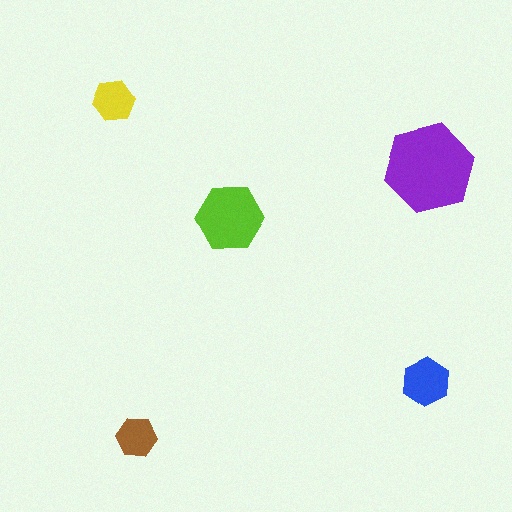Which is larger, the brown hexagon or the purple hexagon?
The purple one.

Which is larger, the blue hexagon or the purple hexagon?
The purple one.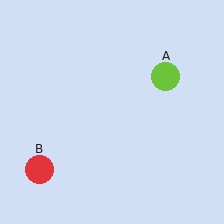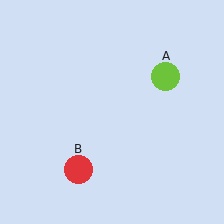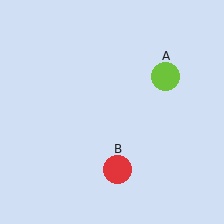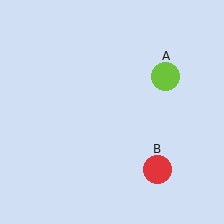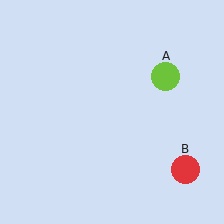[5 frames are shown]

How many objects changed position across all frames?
1 object changed position: red circle (object B).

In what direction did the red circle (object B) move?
The red circle (object B) moved right.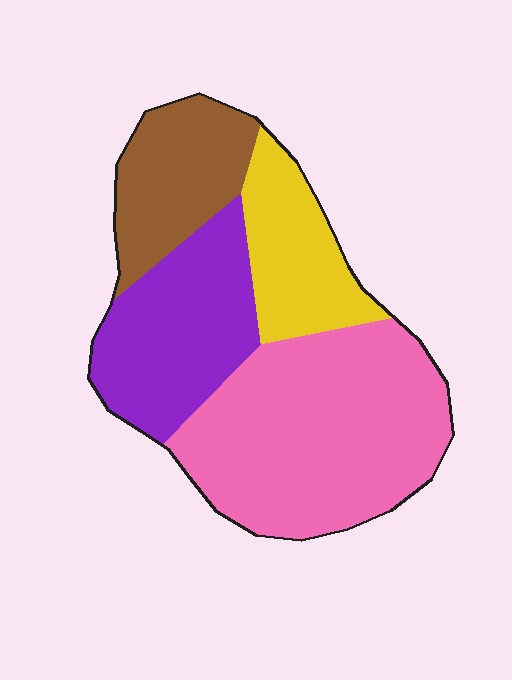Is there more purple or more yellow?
Purple.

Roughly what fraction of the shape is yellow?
Yellow covers 16% of the shape.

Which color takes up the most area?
Pink, at roughly 45%.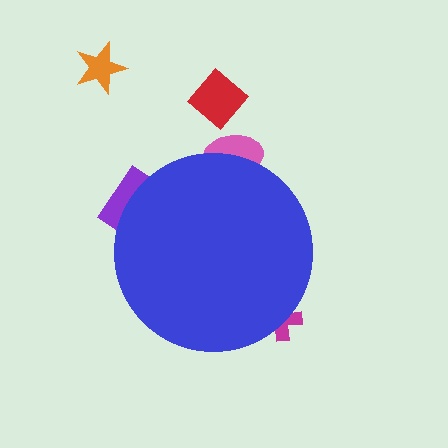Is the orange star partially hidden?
No, the orange star is fully visible.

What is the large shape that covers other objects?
A blue circle.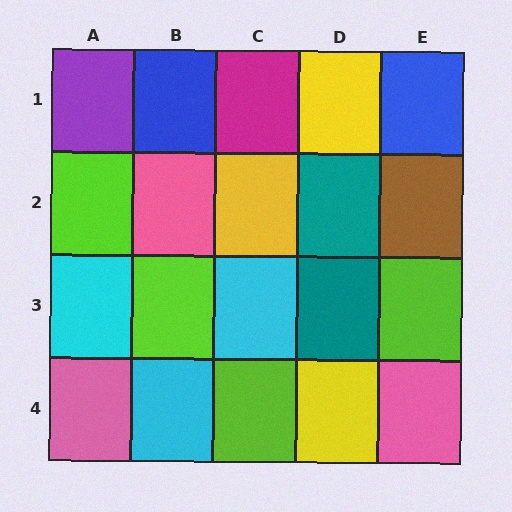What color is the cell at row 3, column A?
Cyan.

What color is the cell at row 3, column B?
Lime.